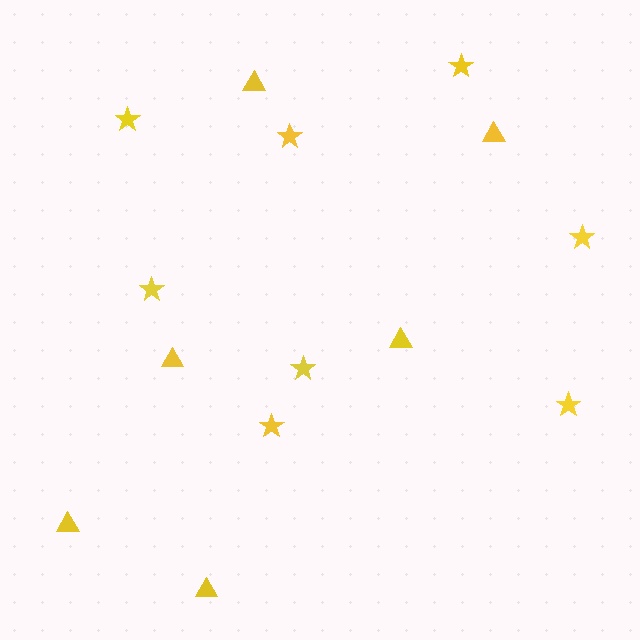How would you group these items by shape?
There are 2 groups: one group of triangles (6) and one group of stars (8).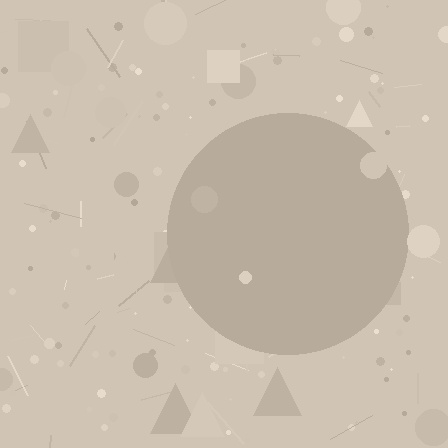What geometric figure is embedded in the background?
A circle is embedded in the background.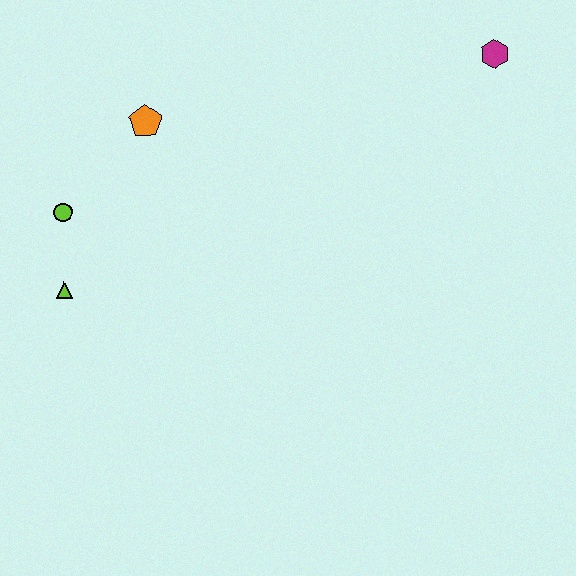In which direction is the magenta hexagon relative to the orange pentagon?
The magenta hexagon is to the right of the orange pentagon.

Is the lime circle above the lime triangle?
Yes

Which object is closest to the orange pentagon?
The lime circle is closest to the orange pentagon.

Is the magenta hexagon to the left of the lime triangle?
No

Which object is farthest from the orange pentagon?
The magenta hexagon is farthest from the orange pentagon.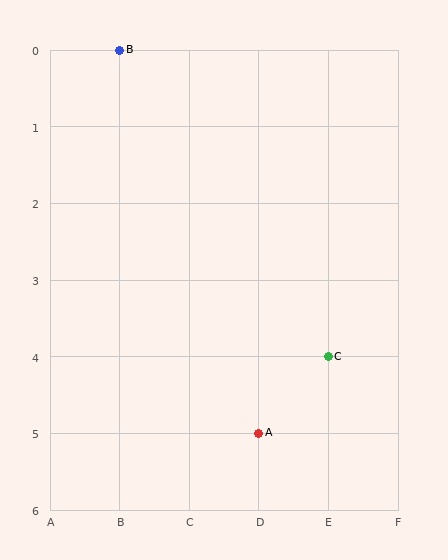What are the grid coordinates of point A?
Point A is at grid coordinates (D, 5).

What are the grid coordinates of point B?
Point B is at grid coordinates (B, 0).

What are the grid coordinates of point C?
Point C is at grid coordinates (E, 4).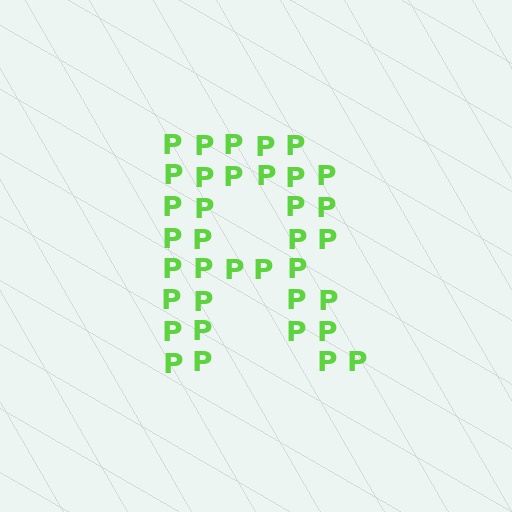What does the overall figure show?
The overall figure shows the letter R.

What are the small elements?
The small elements are letter P's.